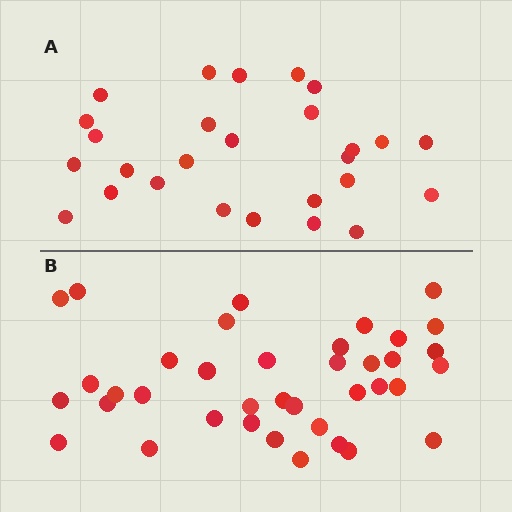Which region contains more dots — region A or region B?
Region B (the bottom region) has more dots.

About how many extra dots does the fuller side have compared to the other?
Region B has roughly 12 or so more dots than region A.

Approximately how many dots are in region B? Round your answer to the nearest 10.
About 40 dots. (The exact count is 38, which rounds to 40.)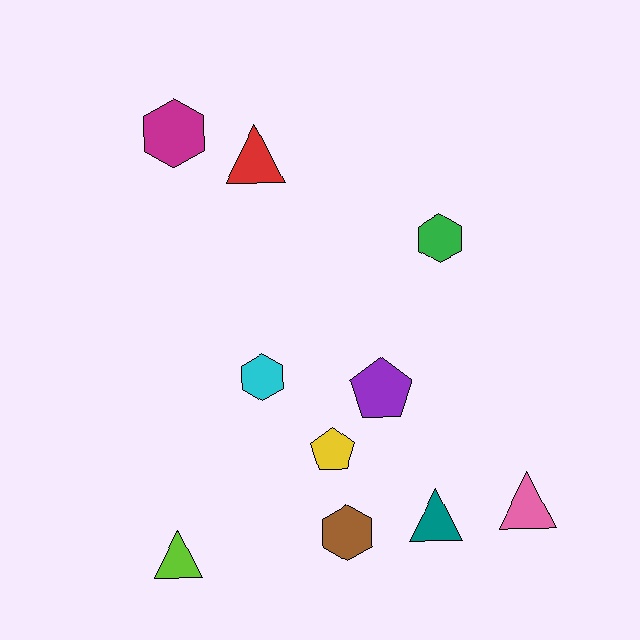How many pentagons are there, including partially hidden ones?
There are 2 pentagons.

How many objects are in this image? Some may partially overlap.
There are 10 objects.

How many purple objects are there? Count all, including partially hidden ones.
There is 1 purple object.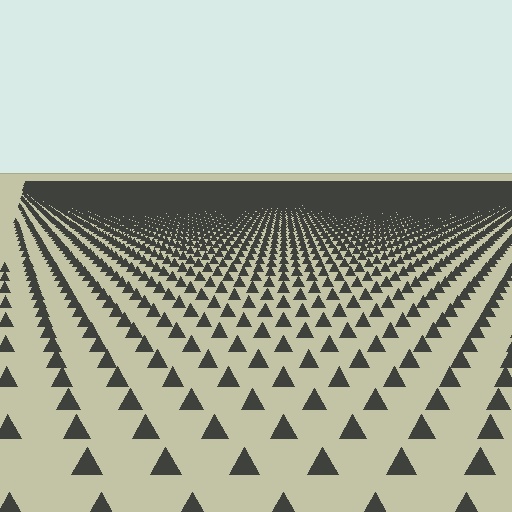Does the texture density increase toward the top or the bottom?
Density increases toward the top.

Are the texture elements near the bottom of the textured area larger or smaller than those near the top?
Larger. Near the bottom, elements are closer to the viewer and appear at a bigger on-screen size.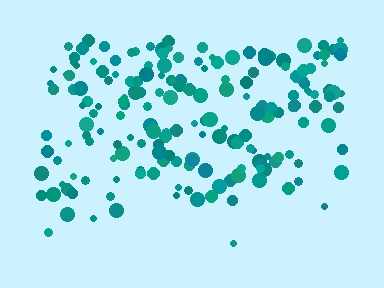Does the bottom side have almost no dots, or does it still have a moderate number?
Still a moderate number, just noticeably fewer than the top.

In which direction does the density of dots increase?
From bottom to top, with the top side densest.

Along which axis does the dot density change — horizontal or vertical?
Vertical.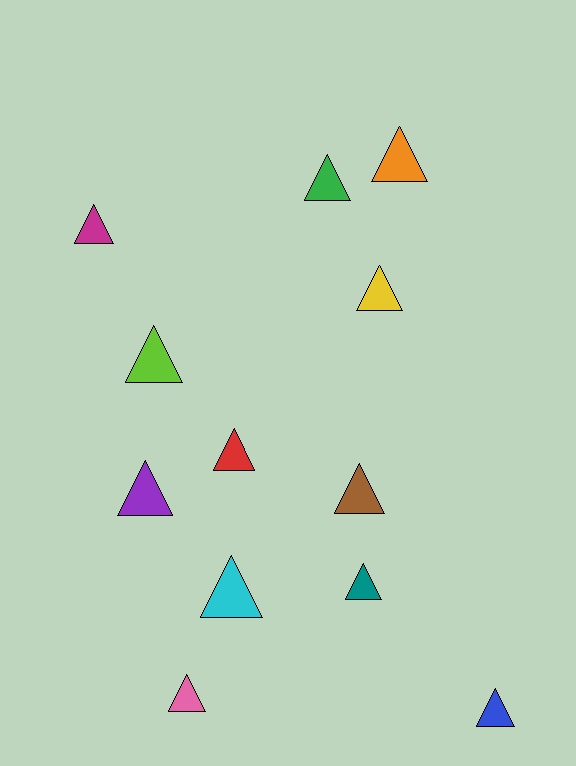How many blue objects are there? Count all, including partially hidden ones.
There is 1 blue object.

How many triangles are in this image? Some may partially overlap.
There are 12 triangles.